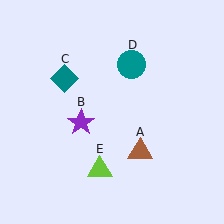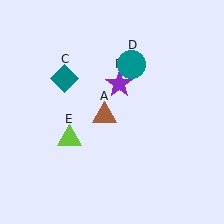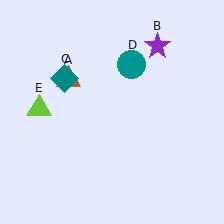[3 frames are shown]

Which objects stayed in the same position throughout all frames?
Teal diamond (object C) and teal circle (object D) remained stationary.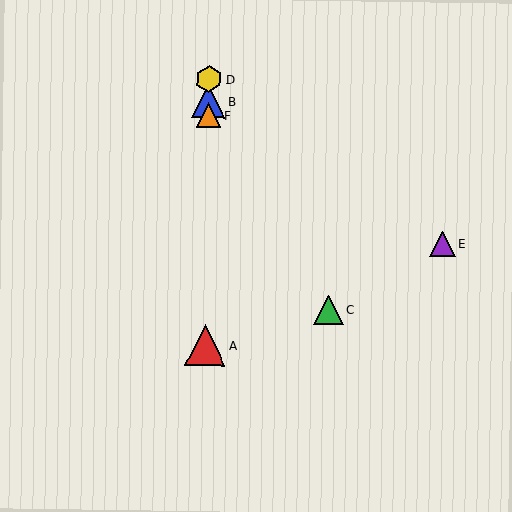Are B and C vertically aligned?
No, B is at x≈209 and C is at x≈329.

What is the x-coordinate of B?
Object B is at x≈209.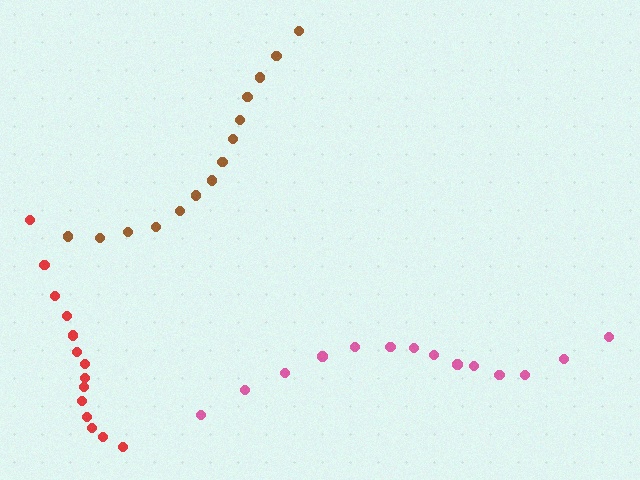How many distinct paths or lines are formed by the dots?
There are 3 distinct paths.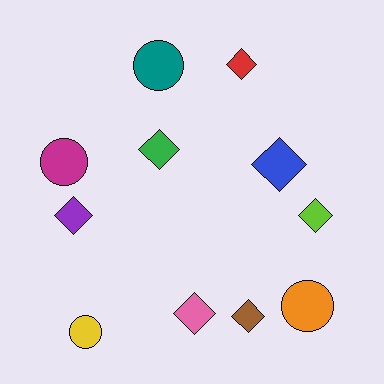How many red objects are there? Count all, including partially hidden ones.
There is 1 red object.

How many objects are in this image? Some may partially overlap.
There are 11 objects.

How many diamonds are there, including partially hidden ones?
There are 7 diamonds.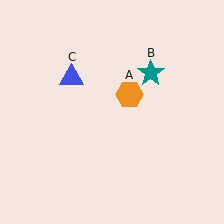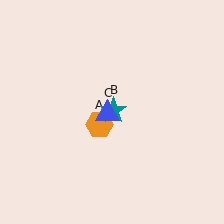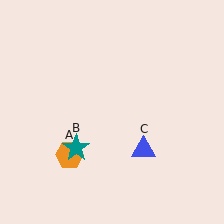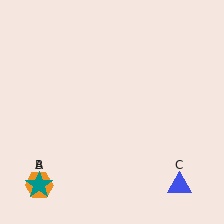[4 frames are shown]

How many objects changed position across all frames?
3 objects changed position: orange hexagon (object A), teal star (object B), blue triangle (object C).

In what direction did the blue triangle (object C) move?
The blue triangle (object C) moved down and to the right.